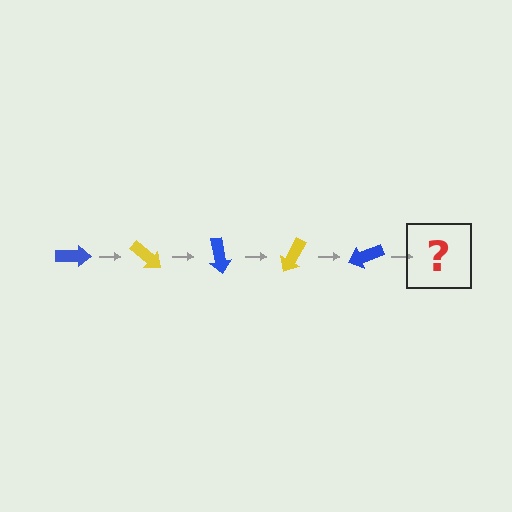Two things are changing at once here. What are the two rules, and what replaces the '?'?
The two rules are that it rotates 40 degrees each step and the color cycles through blue and yellow. The '?' should be a yellow arrow, rotated 200 degrees from the start.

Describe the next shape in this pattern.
It should be a yellow arrow, rotated 200 degrees from the start.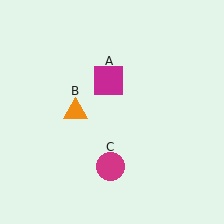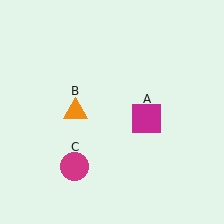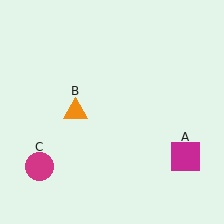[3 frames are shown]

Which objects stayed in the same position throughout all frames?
Orange triangle (object B) remained stationary.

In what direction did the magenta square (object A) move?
The magenta square (object A) moved down and to the right.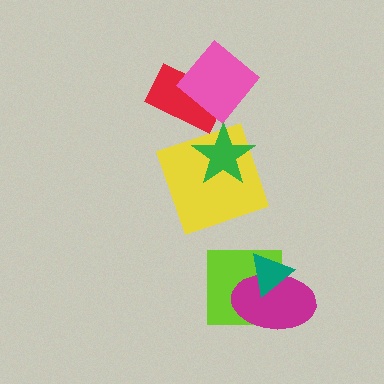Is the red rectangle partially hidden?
Yes, it is partially covered by another shape.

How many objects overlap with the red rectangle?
1 object overlaps with the red rectangle.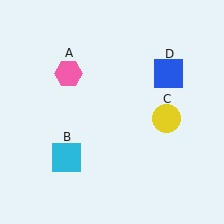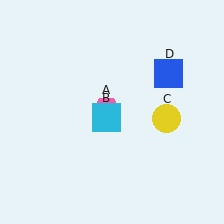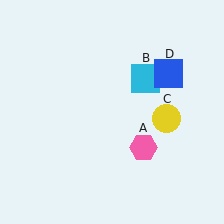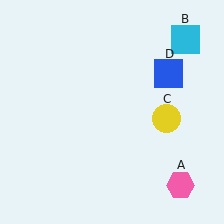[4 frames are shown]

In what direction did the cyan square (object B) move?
The cyan square (object B) moved up and to the right.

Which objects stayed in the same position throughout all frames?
Yellow circle (object C) and blue square (object D) remained stationary.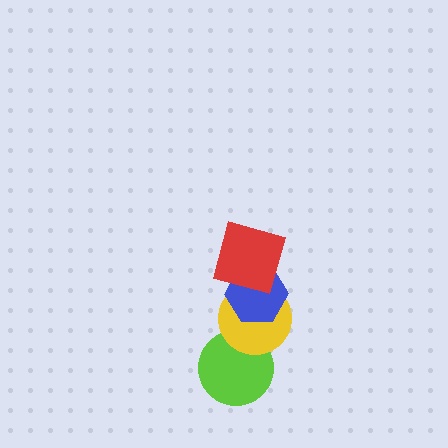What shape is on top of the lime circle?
The yellow circle is on top of the lime circle.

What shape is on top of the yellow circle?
The blue hexagon is on top of the yellow circle.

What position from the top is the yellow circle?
The yellow circle is 3rd from the top.